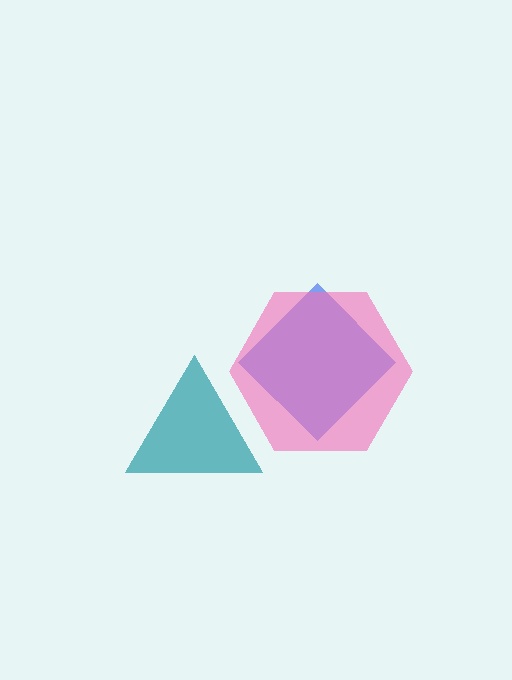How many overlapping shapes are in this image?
There are 3 overlapping shapes in the image.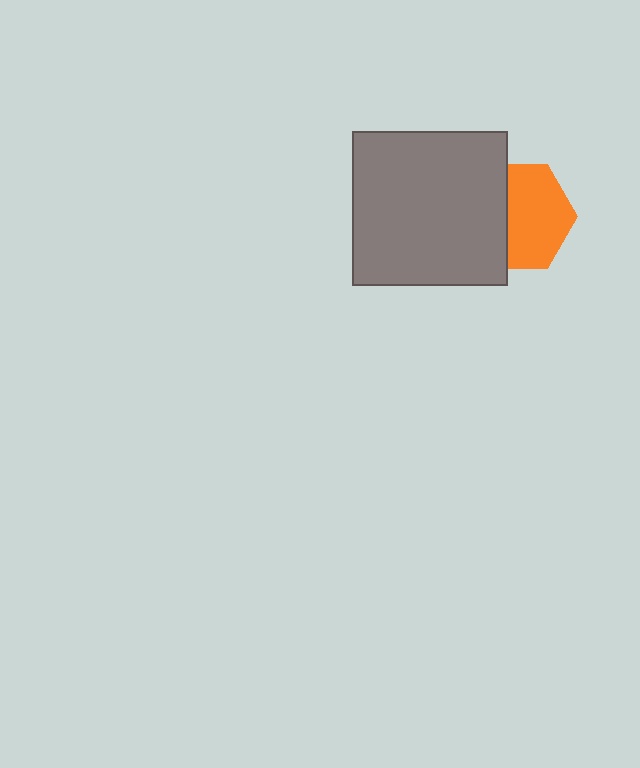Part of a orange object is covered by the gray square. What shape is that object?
It is a hexagon.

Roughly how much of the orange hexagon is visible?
About half of it is visible (roughly 60%).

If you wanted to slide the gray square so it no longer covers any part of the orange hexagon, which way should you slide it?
Slide it left — that is the most direct way to separate the two shapes.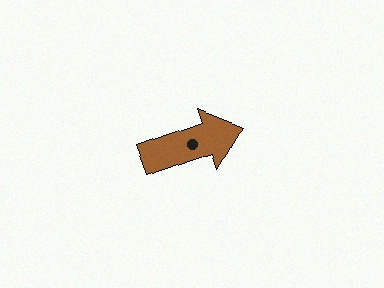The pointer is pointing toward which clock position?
Roughly 2 o'clock.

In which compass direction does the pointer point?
East.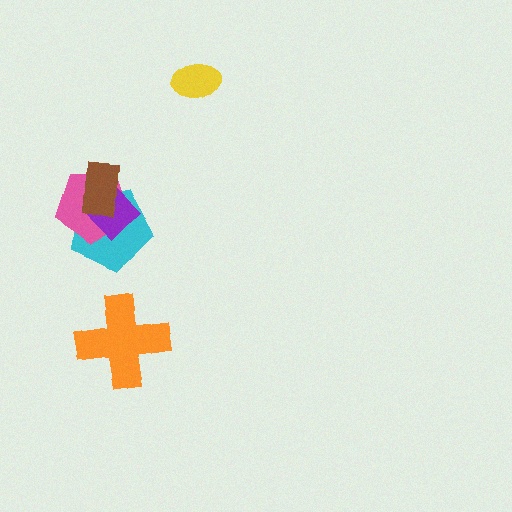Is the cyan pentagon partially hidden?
Yes, it is partially covered by another shape.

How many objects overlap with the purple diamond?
3 objects overlap with the purple diamond.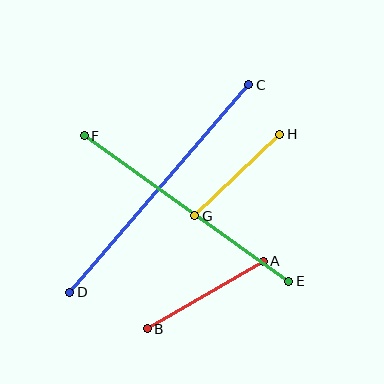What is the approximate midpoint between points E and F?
The midpoint is at approximately (186, 208) pixels.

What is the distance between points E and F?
The distance is approximately 251 pixels.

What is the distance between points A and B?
The distance is approximately 134 pixels.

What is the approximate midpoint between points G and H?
The midpoint is at approximately (237, 175) pixels.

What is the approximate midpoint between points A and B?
The midpoint is at approximately (205, 295) pixels.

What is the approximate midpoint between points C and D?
The midpoint is at approximately (159, 189) pixels.